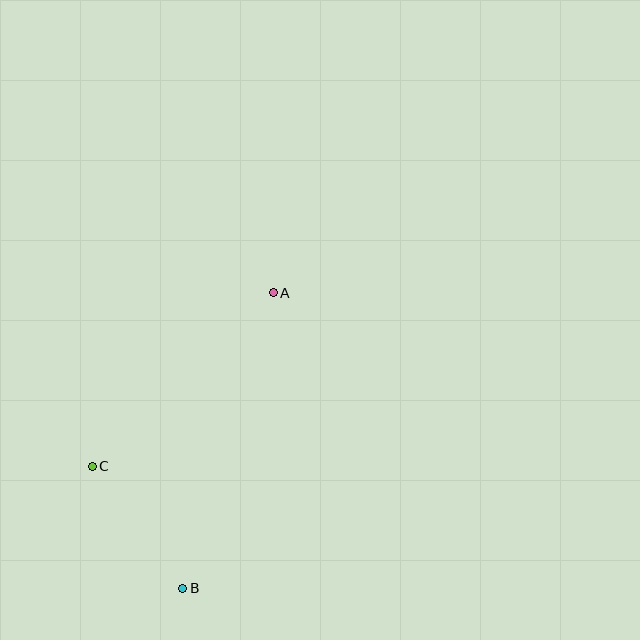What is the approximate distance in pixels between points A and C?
The distance between A and C is approximately 251 pixels.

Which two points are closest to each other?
Points B and C are closest to each other.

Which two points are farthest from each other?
Points A and B are farthest from each other.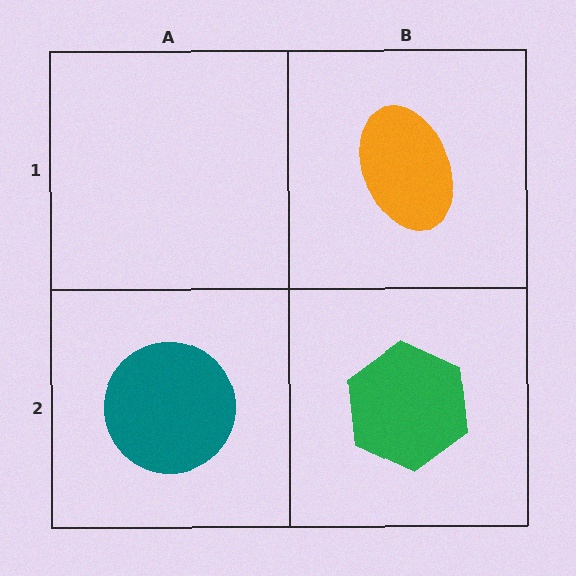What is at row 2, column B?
A green hexagon.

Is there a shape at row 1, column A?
No, that cell is empty.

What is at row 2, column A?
A teal circle.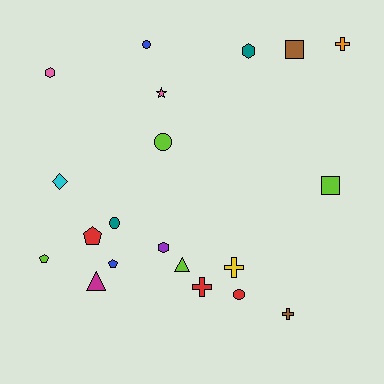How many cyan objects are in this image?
There is 1 cyan object.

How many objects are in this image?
There are 20 objects.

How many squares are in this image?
There are 2 squares.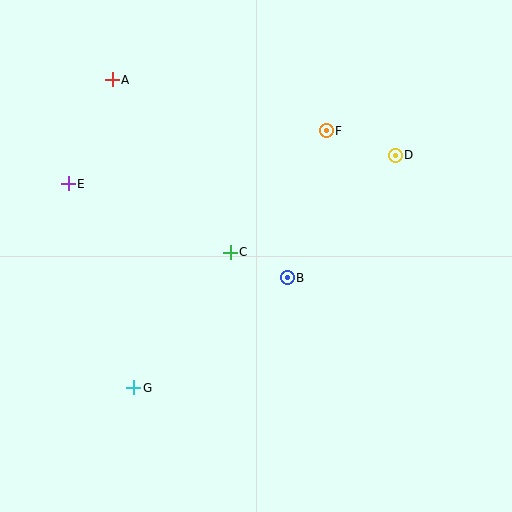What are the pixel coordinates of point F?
Point F is at (326, 131).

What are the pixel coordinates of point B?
Point B is at (287, 278).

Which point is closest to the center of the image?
Point C at (230, 252) is closest to the center.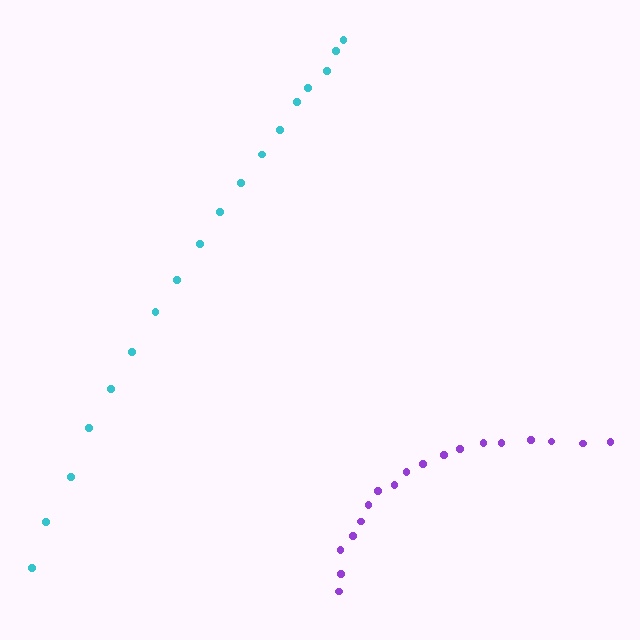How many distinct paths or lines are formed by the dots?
There are 2 distinct paths.